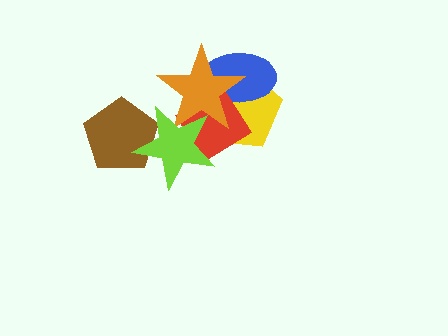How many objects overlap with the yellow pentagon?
4 objects overlap with the yellow pentagon.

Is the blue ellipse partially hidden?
Yes, it is partially covered by another shape.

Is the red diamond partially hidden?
Yes, it is partially covered by another shape.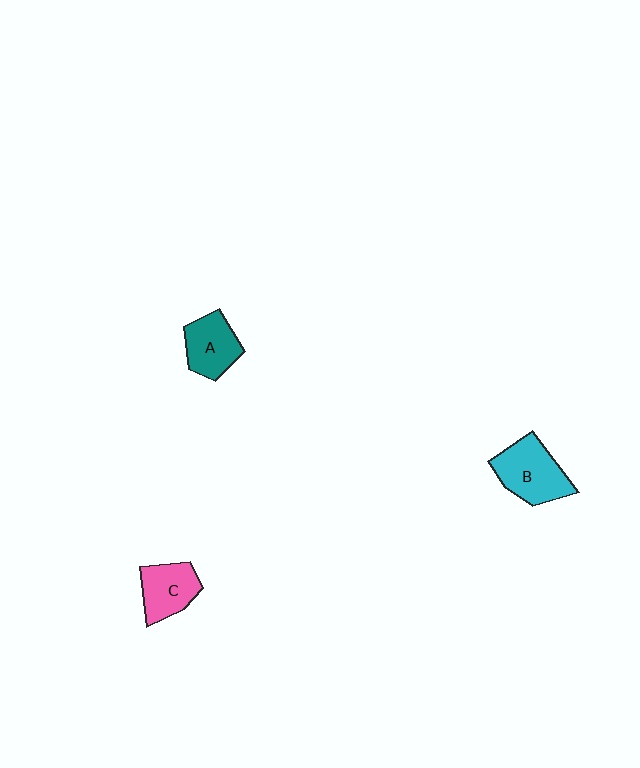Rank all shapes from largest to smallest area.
From largest to smallest: B (cyan), A (teal), C (pink).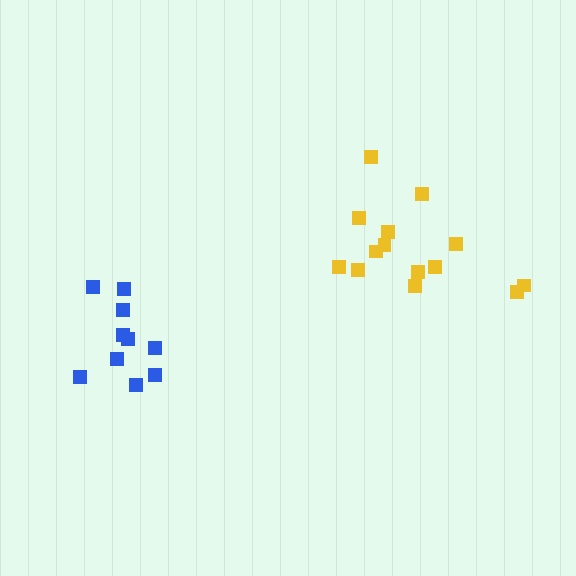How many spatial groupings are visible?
There are 2 spatial groupings.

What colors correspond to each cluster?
The clusters are colored: yellow, blue.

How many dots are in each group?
Group 1: 14 dots, Group 2: 10 dots (24 total).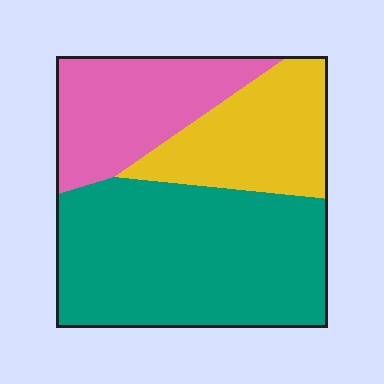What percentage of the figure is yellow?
Yellow takes up less than a quarter of the figure.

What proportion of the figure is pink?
Pink takes up between a sixth and a third of the figure.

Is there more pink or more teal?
Teal.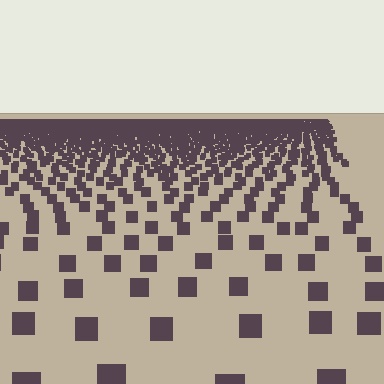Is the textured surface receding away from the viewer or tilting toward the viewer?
The surface is receding away from the viewer. Texture elements get smaller and denser toward the top.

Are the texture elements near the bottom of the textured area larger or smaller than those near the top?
Larger. Near the bottom, elements are closer to the viewer and appear at a bigger on-screen size.